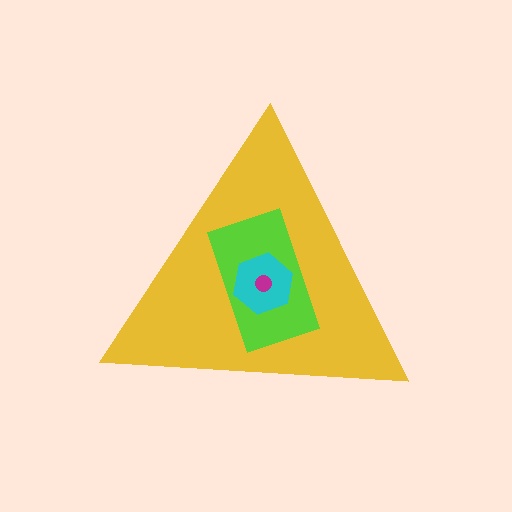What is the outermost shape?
The yellow triangle.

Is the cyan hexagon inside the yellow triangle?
Yes.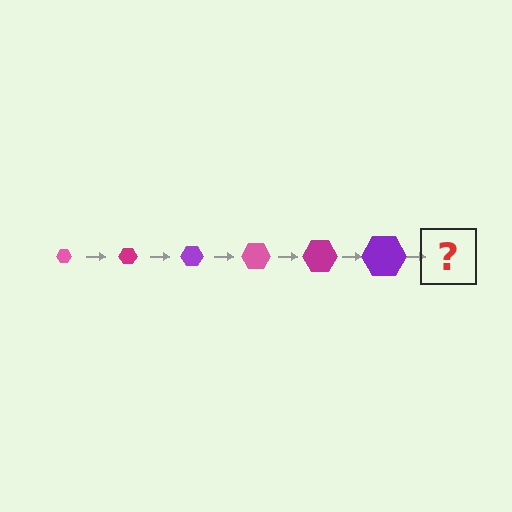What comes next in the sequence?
The next element should be a pink hexagon, larger than the previous one.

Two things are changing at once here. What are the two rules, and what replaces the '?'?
The two rules are that the hexagon grows larger each step and the color cycles through pink, magenta, and purple. The '?' should be a pink hexagon, larger than the previous one.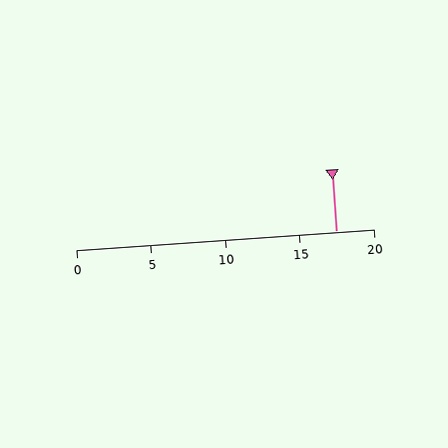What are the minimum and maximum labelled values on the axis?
The axis runs from 0 to 20.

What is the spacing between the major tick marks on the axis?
The major ticks are spaced 5 apart.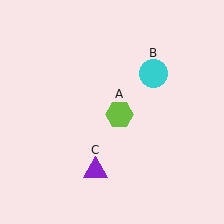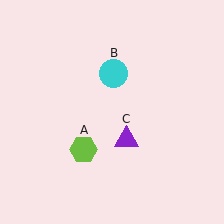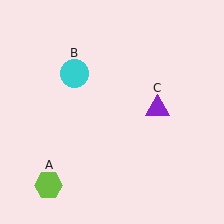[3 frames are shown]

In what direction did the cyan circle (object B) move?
The cyan circle (object B) moved left.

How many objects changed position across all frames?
3 objects changed position: lime hexagon (object A), cyan circle (object B), purple triangle (object C).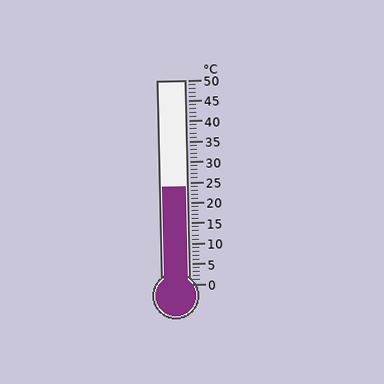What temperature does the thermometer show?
The thermometer shows approximately 24°C.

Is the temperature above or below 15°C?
The temperature is above 15°C.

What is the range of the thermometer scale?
The thermometer scale ranges from 0°C to 50°C.